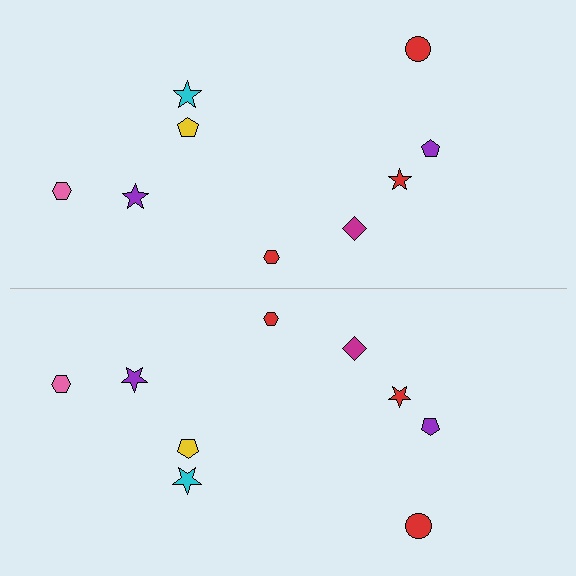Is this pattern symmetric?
Yes, this pattern has bilateral (reflection) symmetry.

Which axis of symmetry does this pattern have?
The pattern has a horizontal axis of symmetry running through the center of the image.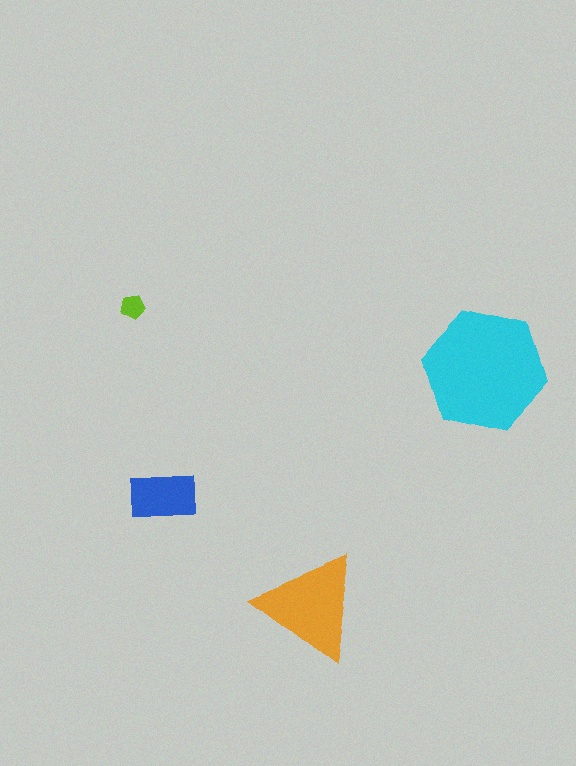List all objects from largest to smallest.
The cyan hexagon, the orange triangle, the blue rectangle, the lime pentagon.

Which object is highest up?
The lime pentagon is topmost.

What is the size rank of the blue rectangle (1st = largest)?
3rd.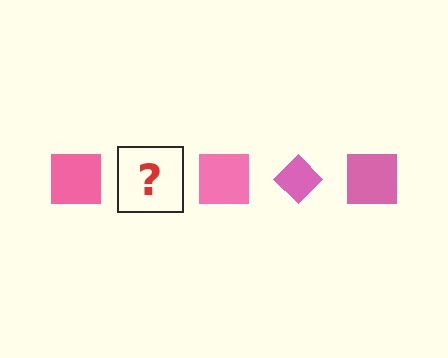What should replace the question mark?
The question mark should be replaced with a pink diamond.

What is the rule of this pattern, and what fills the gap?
The rule is that the pattern cycles through square, diamond shapes in pink. The gap should be filled with a pink diamond.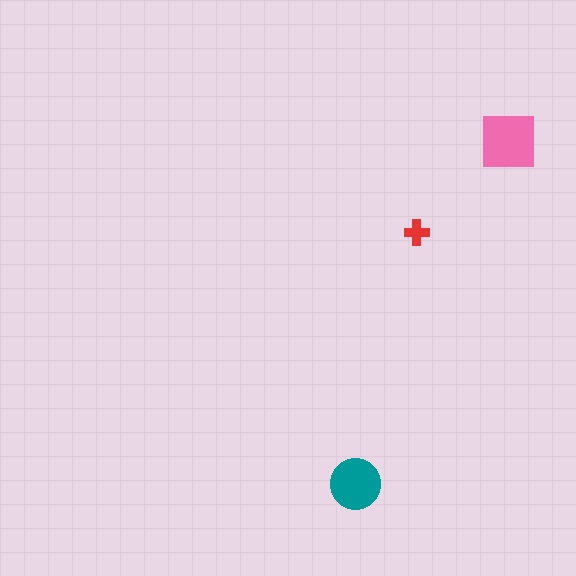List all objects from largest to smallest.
The pink square, the teal circle, the red cross.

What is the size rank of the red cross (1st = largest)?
3rd.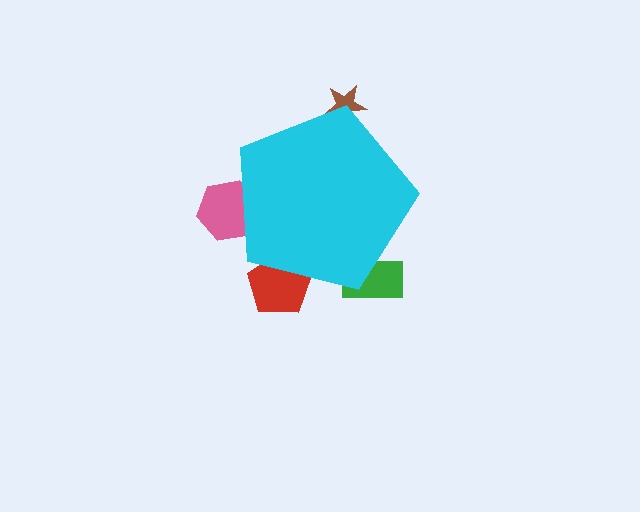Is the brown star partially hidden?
Yes, the brown star is partially hidden behind the cyan pentagon.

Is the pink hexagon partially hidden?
Yes, the pink hexagon is partially hidden behind the cyan pentagon.